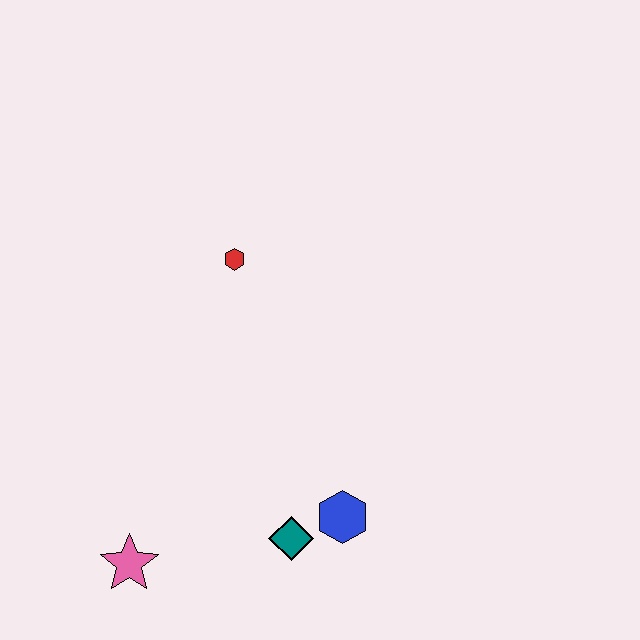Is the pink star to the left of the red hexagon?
Yes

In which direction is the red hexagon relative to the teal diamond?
The red hexagon is above the teal diamond.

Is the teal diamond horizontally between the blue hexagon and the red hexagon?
Yes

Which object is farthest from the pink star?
The red hexagon is farthest from the pink star.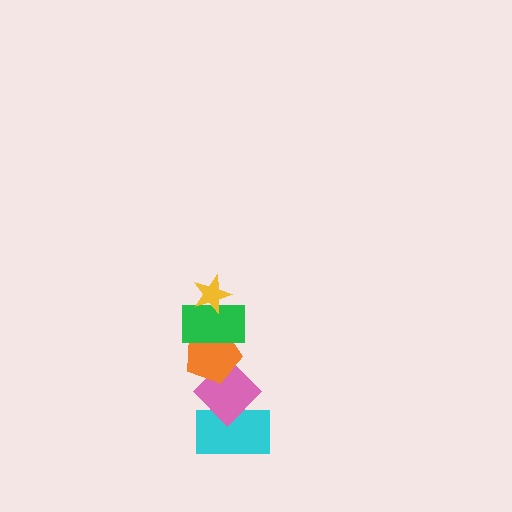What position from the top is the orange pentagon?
The orange pentagon is 3rd from the top.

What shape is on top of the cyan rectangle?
The pink diamond is on top of the cyan rectangle.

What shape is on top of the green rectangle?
The yellow star is on top of the green rectangle.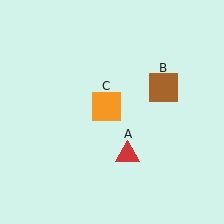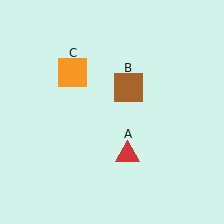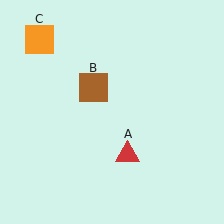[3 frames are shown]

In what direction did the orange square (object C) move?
The orange square (object C) moved up and to the left.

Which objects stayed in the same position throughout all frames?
Red triangle (object A) remained stationary.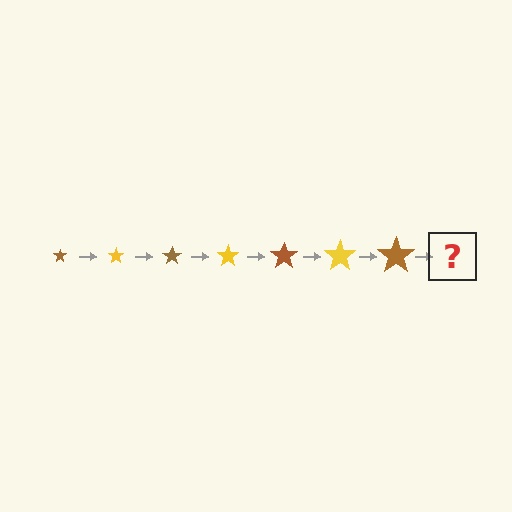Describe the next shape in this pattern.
It should be a yellow star, larger than the previous one.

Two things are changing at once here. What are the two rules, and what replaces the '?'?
The two rules are that the star grows larger each step and the color cycles through brown and yellow. The '?' should be a yellow star, larger than the previous one.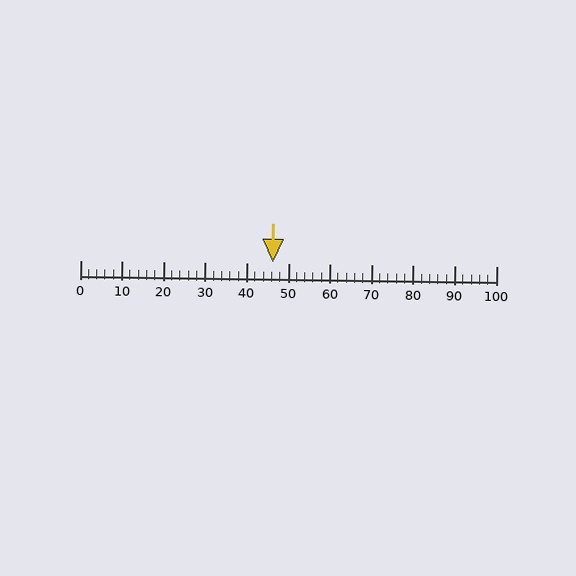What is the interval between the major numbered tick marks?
The major tick marks are spaced 10 units apart.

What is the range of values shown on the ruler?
The ruler shows values from 0 to 100.